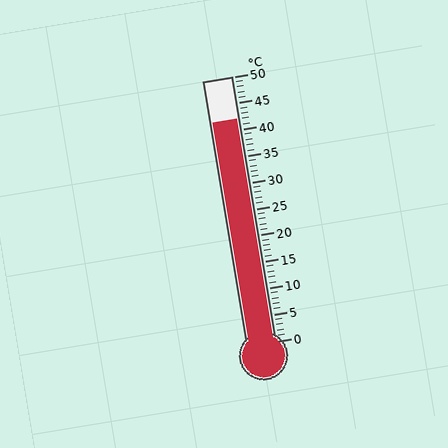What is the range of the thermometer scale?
The thermometer scale ranges from 0°C to 50°C.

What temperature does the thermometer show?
The thermometer shows approximately 42°C.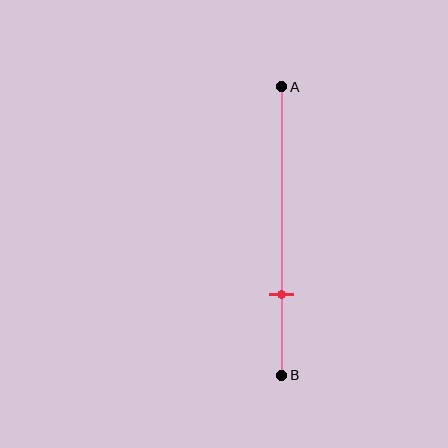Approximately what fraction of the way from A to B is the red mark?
The red mark is approximately 70% of the way from A to B.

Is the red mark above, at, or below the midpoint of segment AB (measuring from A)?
The red mark is below the midpoint of segment AB.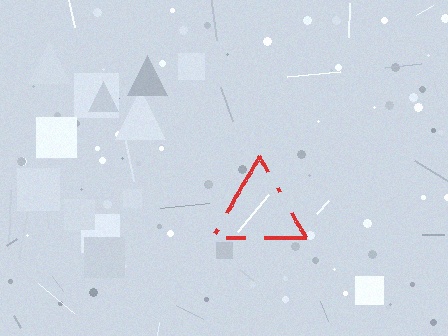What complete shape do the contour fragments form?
The contour fragments form a triangle.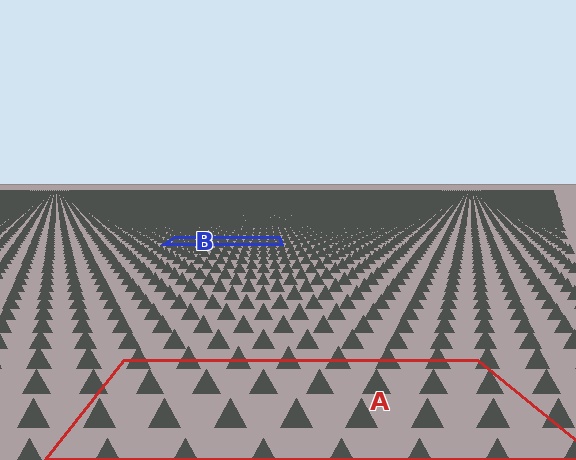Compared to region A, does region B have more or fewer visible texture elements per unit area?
Region B has more texture elements per unit area — they are packed more densely because it is farther away.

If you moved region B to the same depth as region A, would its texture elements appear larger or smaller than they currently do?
They would appear larger. At a closer depth, the same texture elements are projected at a bigger on-screen size.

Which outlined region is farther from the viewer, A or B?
Region B is farther from the viewer — the texture elements inside it appear smaller and more densely packed.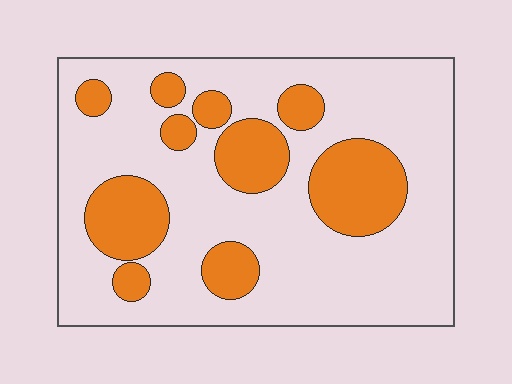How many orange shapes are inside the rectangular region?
10.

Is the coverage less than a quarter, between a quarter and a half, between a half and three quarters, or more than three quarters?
Between a quarter and a half.